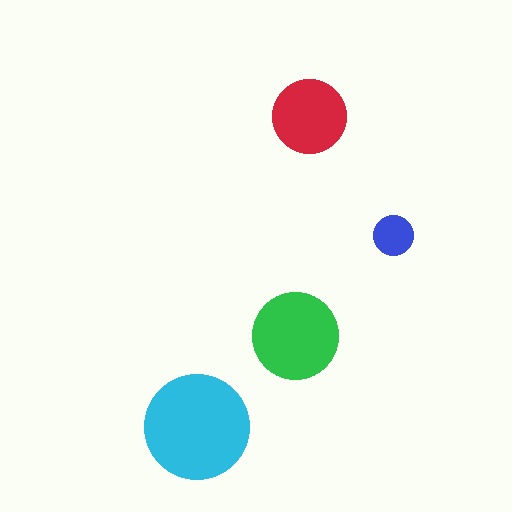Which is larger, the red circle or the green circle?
The green one.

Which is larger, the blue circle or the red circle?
The red one.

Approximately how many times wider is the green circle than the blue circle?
About 2 times wider.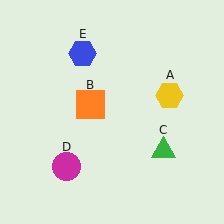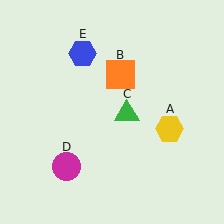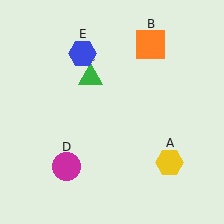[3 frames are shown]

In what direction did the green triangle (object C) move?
The green triangle (object C) moved up and to the left.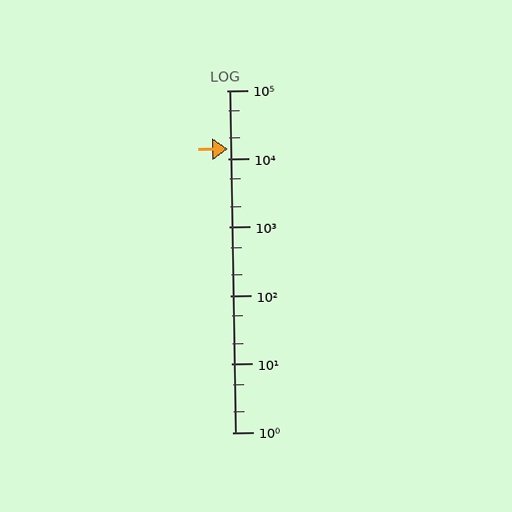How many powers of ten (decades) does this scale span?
The scale spans 5 decades, from 1 to 100000.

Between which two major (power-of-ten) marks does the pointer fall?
The pointer is between 10000 and 100000.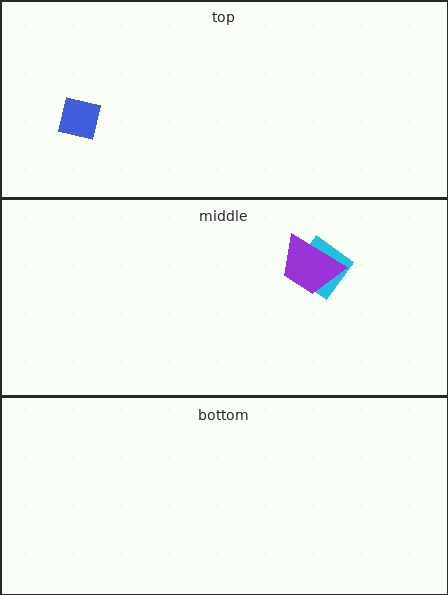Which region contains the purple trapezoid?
The middle region.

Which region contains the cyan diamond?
The middle region.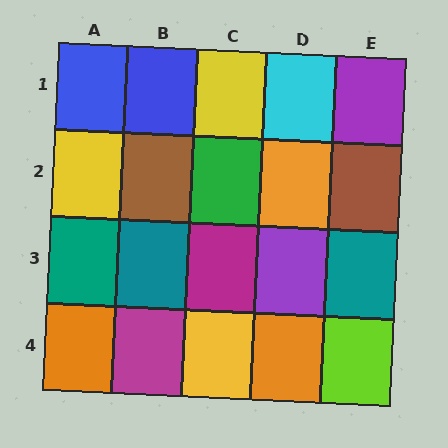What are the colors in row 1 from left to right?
Blue, blue, yellow, cyan, purple.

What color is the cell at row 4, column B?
Magenta.